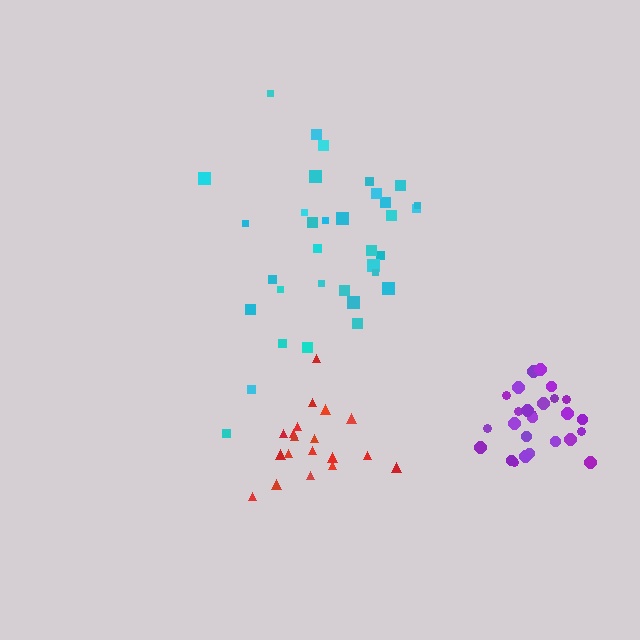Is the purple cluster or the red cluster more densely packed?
Purple.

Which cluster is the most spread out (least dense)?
Cyan.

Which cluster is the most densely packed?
Purple.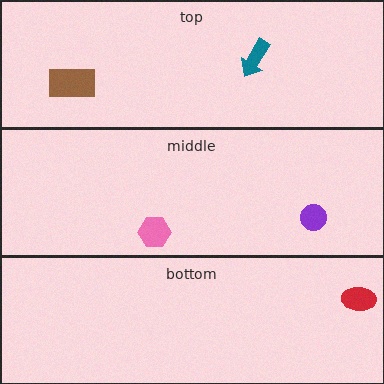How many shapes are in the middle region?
2.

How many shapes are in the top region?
2.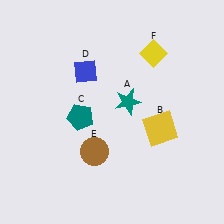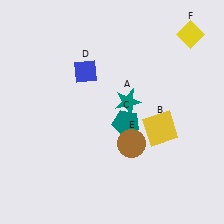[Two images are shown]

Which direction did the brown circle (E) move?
The brown circle (E) moved right.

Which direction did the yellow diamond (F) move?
The yellow diamond (F) moved right.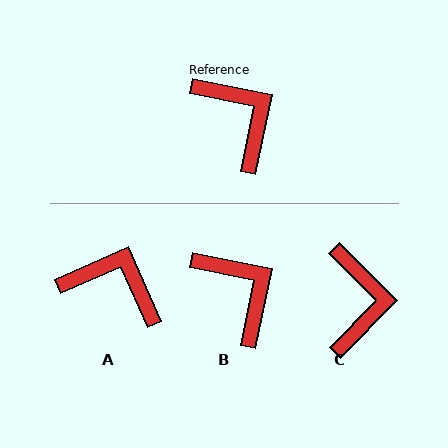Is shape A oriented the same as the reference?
No, it is off by about 35 degrees.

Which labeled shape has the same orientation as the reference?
B.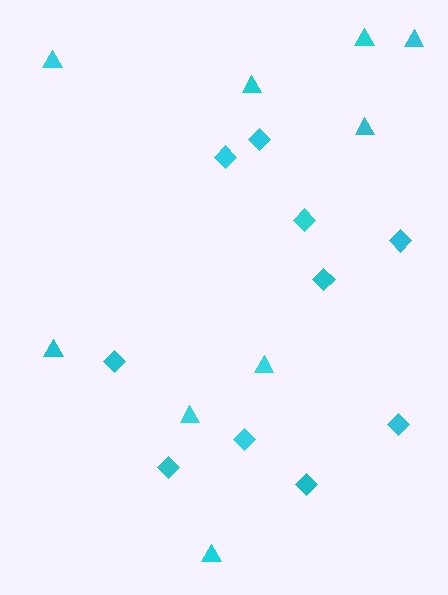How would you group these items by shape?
There are 2 groups: one group of triangles (9) and one group of diamonds (10).